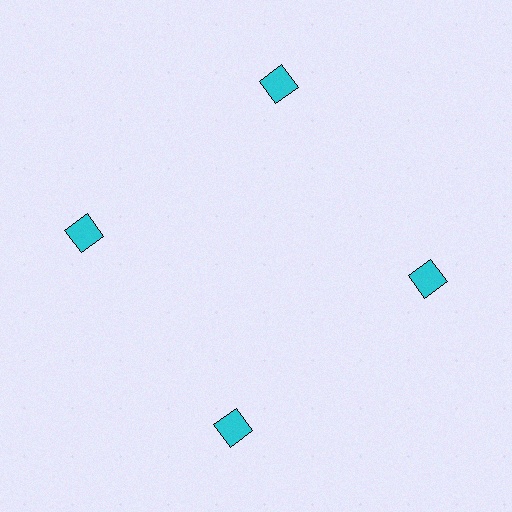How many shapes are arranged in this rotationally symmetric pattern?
There are 4 shapes, arranged in 4 groups of 1.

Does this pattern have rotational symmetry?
Yes, this pattern has 4-fold rotational symmetry. It looks the same after rotating 90 degrees around the center.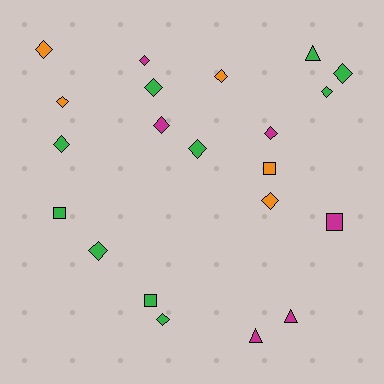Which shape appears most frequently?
Diamond, with 14 objects.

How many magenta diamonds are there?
There are 3 magenta diamonds.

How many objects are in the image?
There are 21 objects.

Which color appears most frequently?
Green, with 10 objects.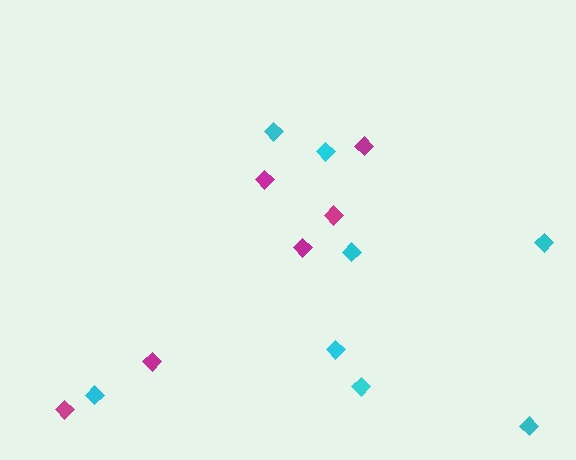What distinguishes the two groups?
There are 2 groups: one group of magenta diamonds (6) and one group of cyan diamonds (8).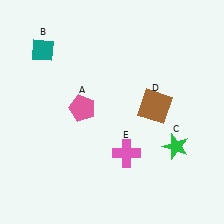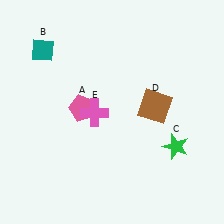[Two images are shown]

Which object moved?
The pink cross (E) moved up.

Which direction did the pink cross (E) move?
The pink cross (E) moved up.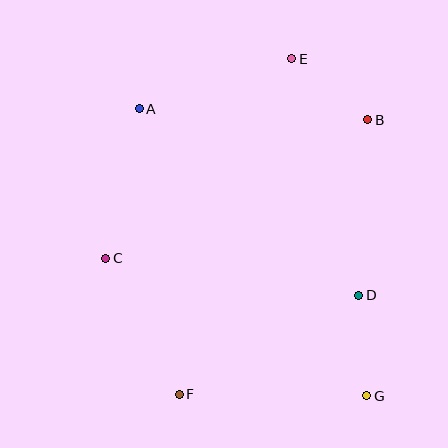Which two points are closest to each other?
Points B and E are closest to each other.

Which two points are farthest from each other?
Points A and G are farthest from each other.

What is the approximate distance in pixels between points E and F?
The distance between E and F is approximately 354 pixels.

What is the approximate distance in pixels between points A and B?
The distance between A and B is approximately 229 pixels.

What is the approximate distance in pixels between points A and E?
The distance between A and E is approximately 160 pixels.